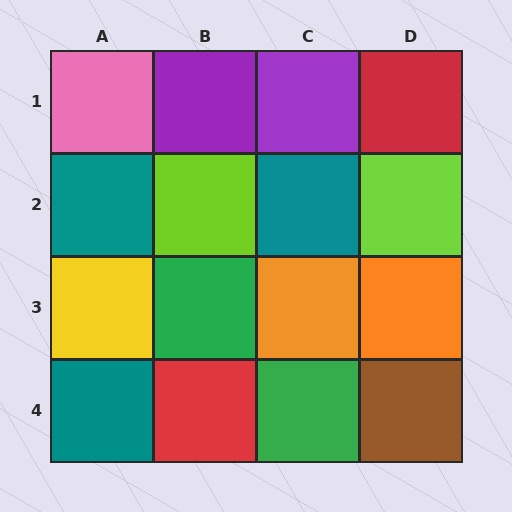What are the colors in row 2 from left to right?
Teal, lime, teal, lime.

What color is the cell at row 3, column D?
Orange.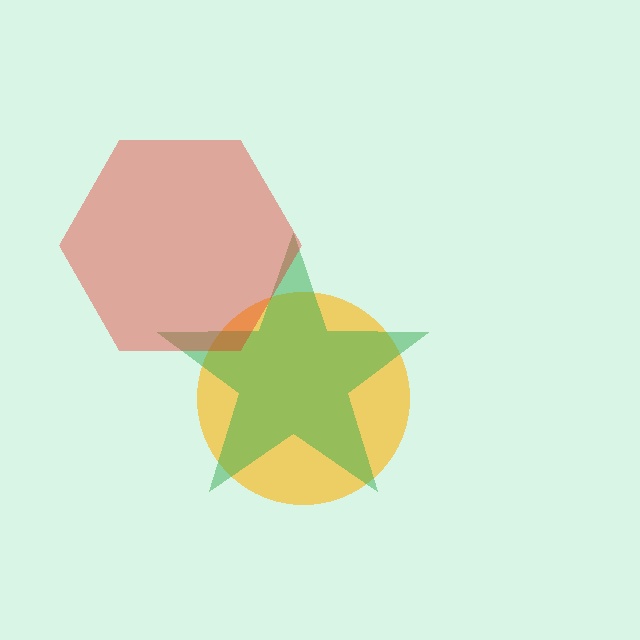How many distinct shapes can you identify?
There are 3 distinct shapes: a yellow circle, a green star, a red hexagon.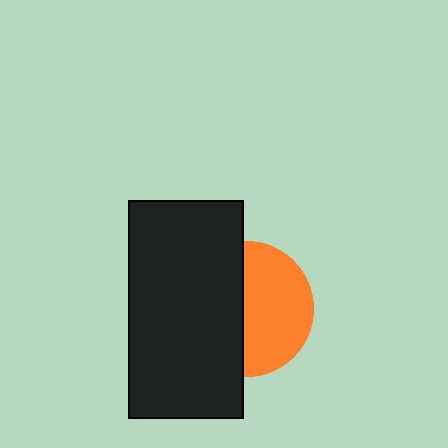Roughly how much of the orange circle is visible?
About half of it is visible (roughly 53%).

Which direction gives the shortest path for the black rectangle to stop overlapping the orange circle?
Moving left gives the shortest separation.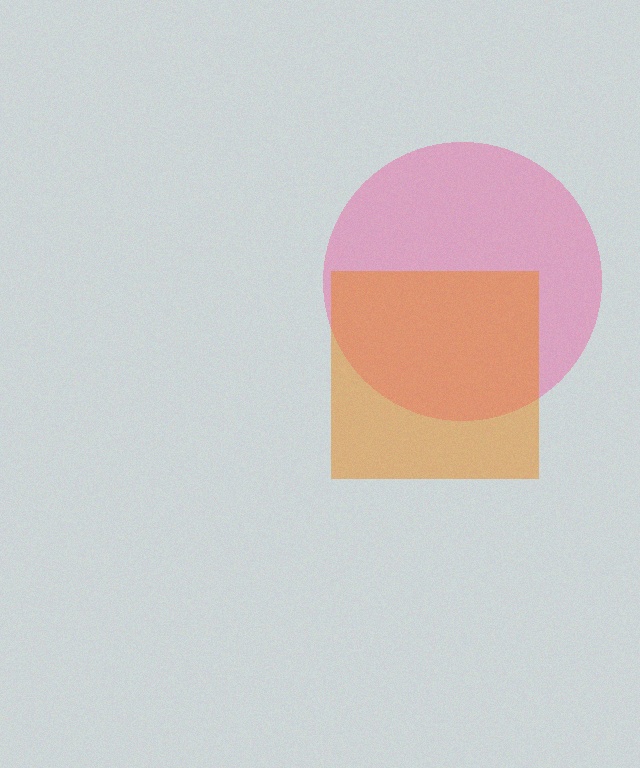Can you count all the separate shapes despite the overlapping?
Yes, there are 2 separate shapes.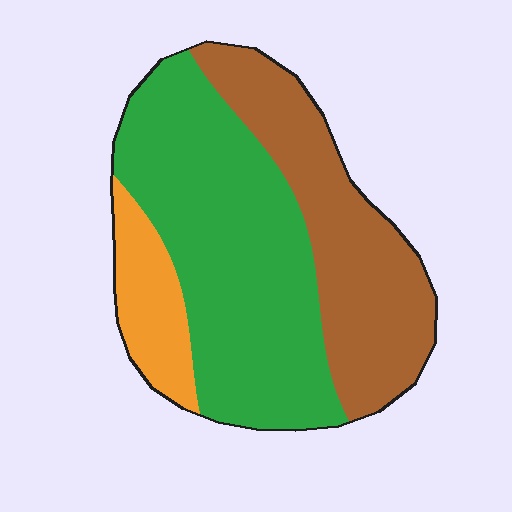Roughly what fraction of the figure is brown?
Brown covers 35% of the figure.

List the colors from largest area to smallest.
From largest to smallest: green, brown, orange.